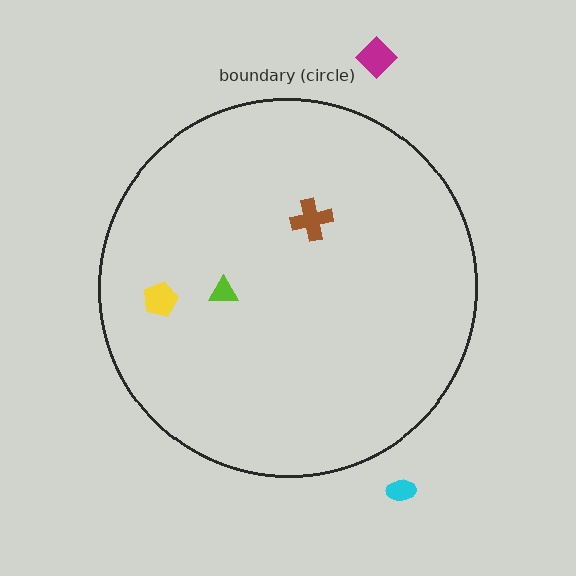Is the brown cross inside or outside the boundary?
Inside.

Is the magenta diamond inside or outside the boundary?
Outside.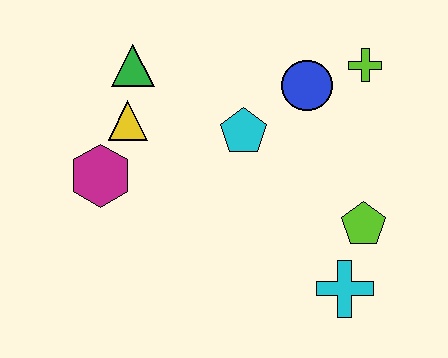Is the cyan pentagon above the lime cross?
No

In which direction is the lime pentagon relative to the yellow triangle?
The lime pentagon is to the right of the yellow triangle.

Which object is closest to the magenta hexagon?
The yellow triangle is closest to the magenta hexagon.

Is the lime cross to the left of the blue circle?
No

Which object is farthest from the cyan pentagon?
The cyan cross is farthest from the cyan pentagon.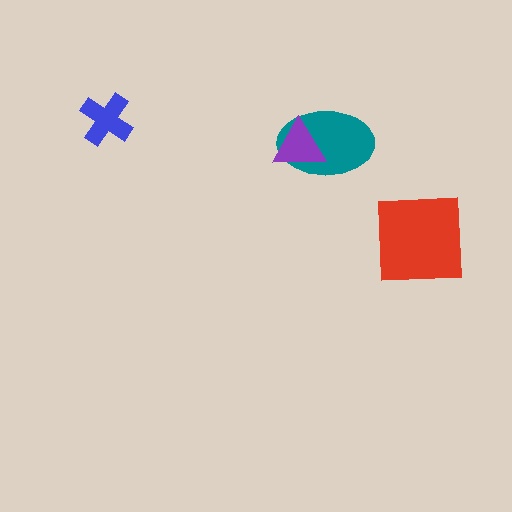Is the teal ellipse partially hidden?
Yes, it is partially covered by another shape.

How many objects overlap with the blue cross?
0 objects overlap with the blue cross.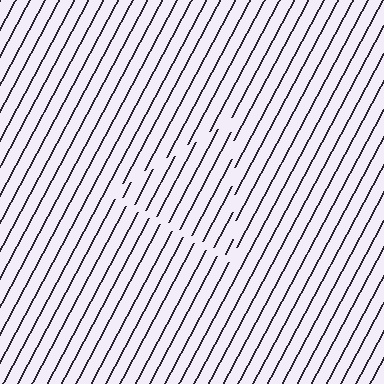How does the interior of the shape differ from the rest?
The interior of the shape contains the same grating, shifted by half a period — the contour is defined by the phase discontinuity where line-ends from the inner and outer gratings abut.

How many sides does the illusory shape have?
3 sides — the line-ends trace a triangle.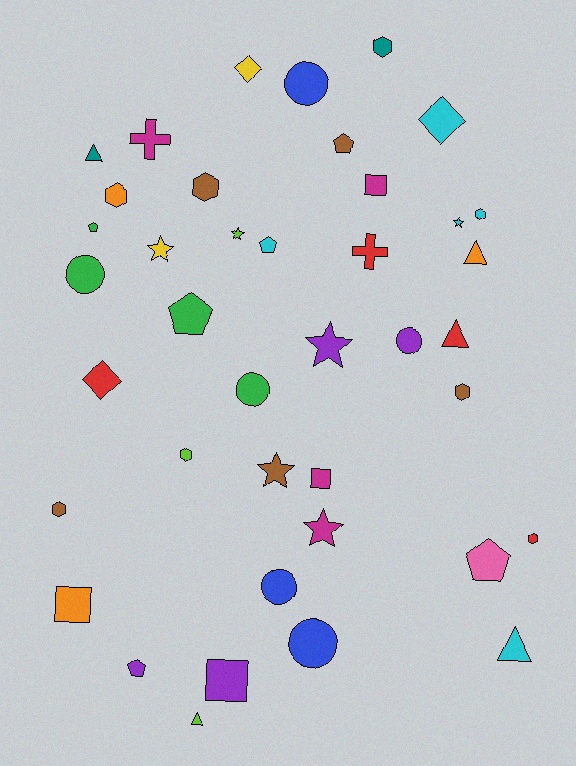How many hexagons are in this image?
There are 8 hexagons.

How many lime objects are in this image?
There are 3 lime objects.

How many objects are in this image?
There are 40 objects.